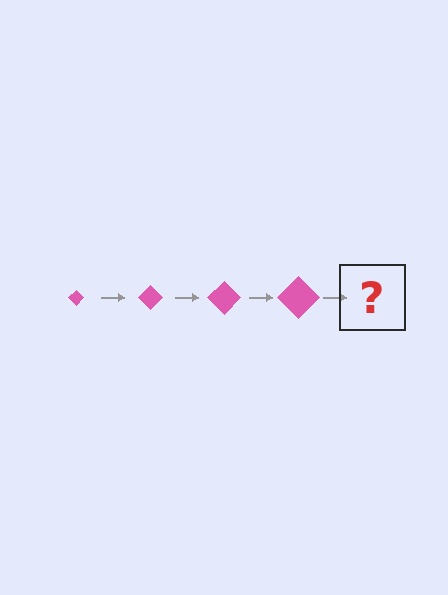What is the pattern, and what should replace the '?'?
The pattern is that the diamond gets progressively larger each step. The '?' should be a pink diamond, larger than the previous one.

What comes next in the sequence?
The next element should be a pink diamond, larger than the previous one.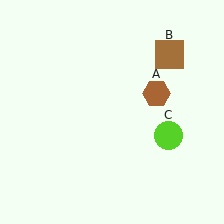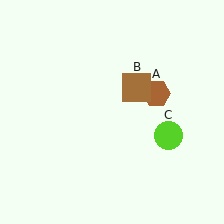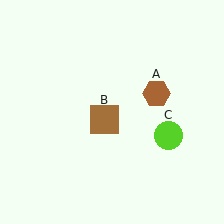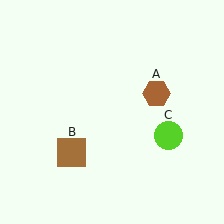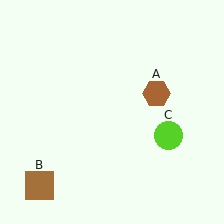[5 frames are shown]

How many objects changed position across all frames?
1 object changed position: brown square (object B).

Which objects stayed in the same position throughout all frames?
Brown hexagon (object A) and lime circle (object C) remained stationary.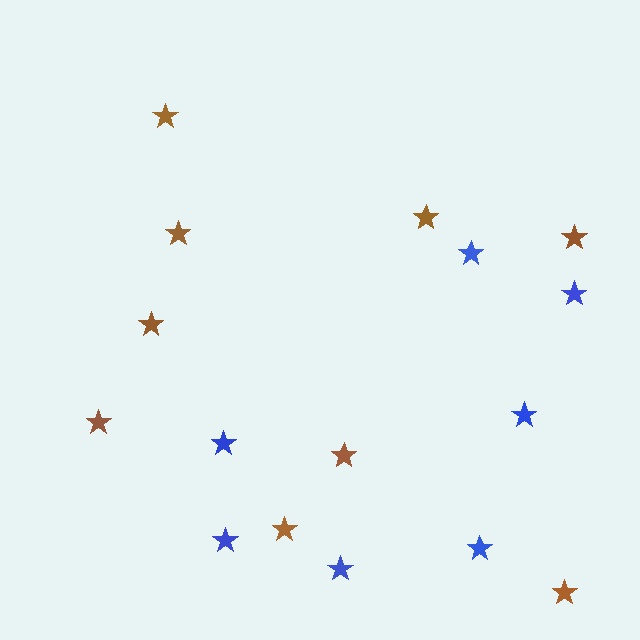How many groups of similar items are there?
There are 2 groups: one group of blue stars (7) and one group of brown stars (9).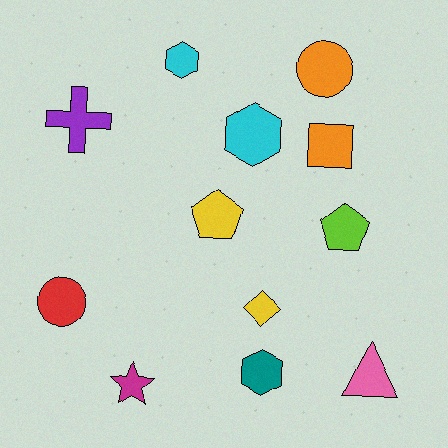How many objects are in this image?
There are 12 objects.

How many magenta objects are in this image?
There is 1 magenta object.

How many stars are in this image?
There is 1 star.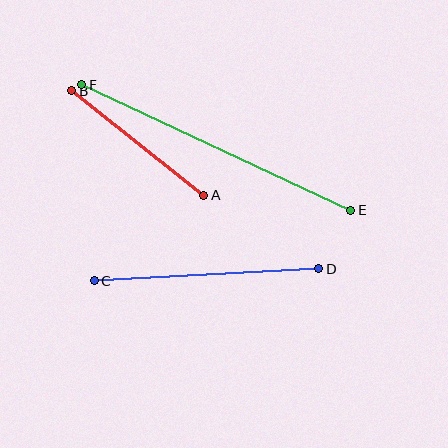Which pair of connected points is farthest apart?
Points E and F are farthest apart.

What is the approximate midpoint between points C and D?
The midpoint is at approximately (207, 275) pixels.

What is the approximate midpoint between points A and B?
The midpoint is at approximately (138, 143) pixels.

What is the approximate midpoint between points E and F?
The midpoint is at approximately (216, 147) pixels.